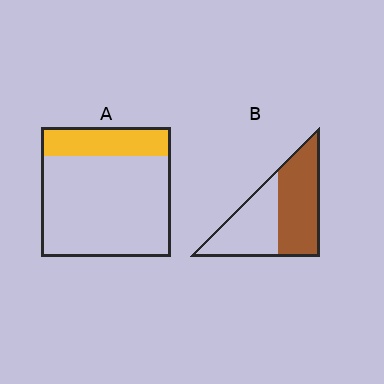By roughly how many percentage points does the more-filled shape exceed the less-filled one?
By roughly 30 percentage points (B over A).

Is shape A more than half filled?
No.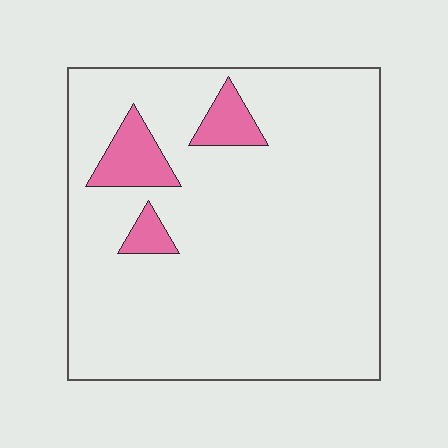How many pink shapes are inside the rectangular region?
3.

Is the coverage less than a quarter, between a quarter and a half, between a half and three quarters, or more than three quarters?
Less than a quarter.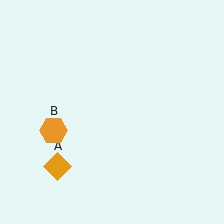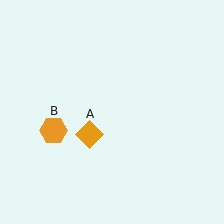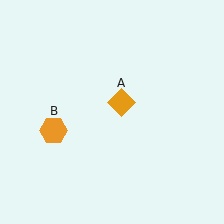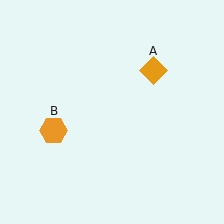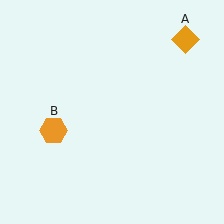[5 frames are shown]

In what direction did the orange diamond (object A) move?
The orange diamond (object A) moved up and to the right.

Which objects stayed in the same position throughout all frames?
Orange hexagon (object B) remained stationary.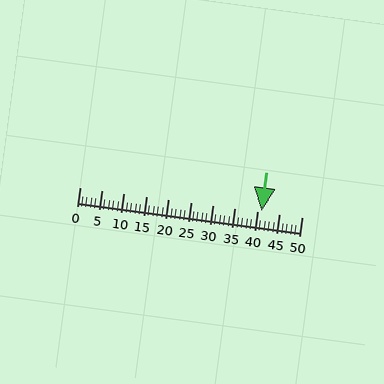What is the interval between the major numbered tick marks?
The major tick marks are spaced 5 units apart.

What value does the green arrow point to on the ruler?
The green arrow points to approximately 41.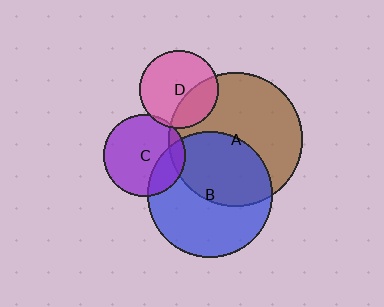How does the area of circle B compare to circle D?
Approximately 2.5 times.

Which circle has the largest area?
Circle A (brown).